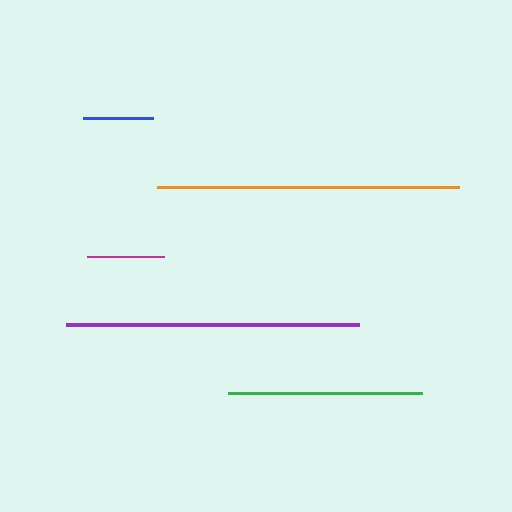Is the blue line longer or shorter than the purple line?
The purple line is longer than the blue line.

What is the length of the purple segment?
The purple segment is approximately 294 pixels long.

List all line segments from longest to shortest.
From longest to shortest: orange, purple, green, magenta, blue.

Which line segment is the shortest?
The blue line is the shortest at approximately 70 pixels.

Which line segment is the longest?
The orange line is the longest at approximately 302 pixels.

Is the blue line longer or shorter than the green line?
The green line is longer than the blue line.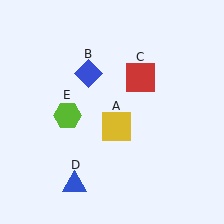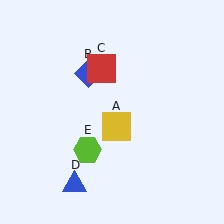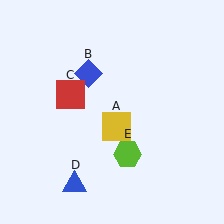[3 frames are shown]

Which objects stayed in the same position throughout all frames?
Yellow square (object A) and blue diamond (object B) and blue triangle (object D) remained stationary.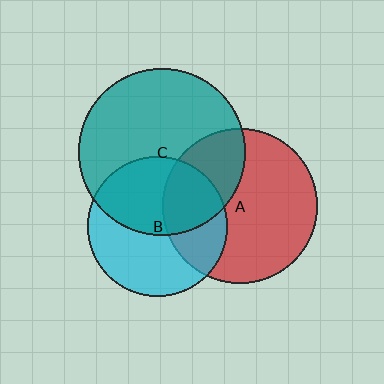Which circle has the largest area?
Circle C (teal).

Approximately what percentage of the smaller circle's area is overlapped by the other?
Approximately 30%.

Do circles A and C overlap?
Yes.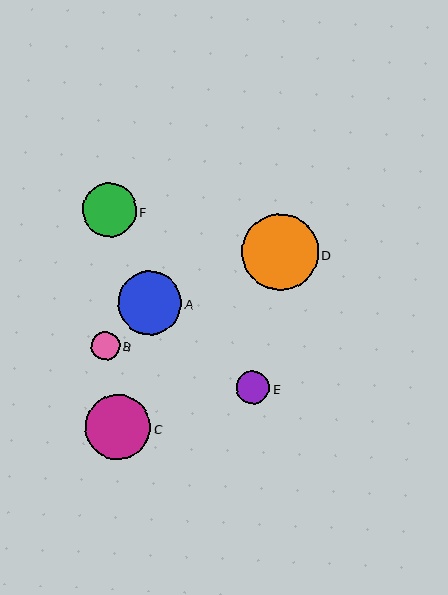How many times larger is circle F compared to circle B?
Circle F is approximately 1.9 times the size of circle B.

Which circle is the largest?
Circle D is the largest with a size of approximately 76 pixels.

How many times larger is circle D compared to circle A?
Circle D is approximately 1.2 times the size of circle A.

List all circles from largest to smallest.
From largest to smallest: D, C, A, F, E, B.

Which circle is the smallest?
Circle B is the smallest with a size of approximately 28 pixels.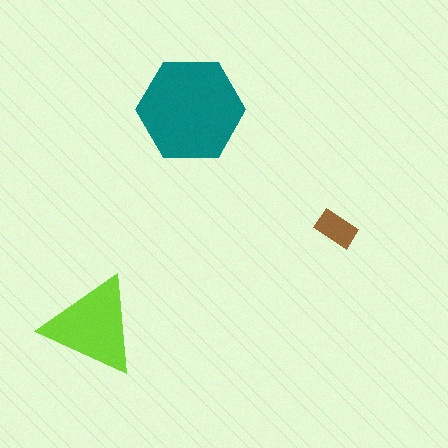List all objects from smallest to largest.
The brown rectangle, the lime triangle, the teal hexagon.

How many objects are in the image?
There are 3 objects in the image.